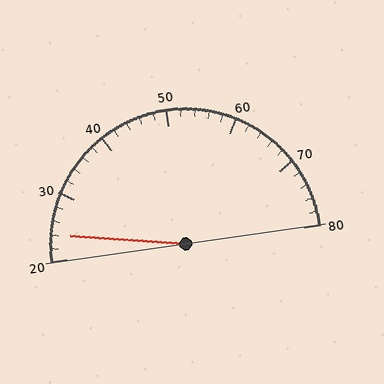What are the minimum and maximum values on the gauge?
The gauge ranges from 20 to 80.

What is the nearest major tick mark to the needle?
The nearest major tick mark is 20.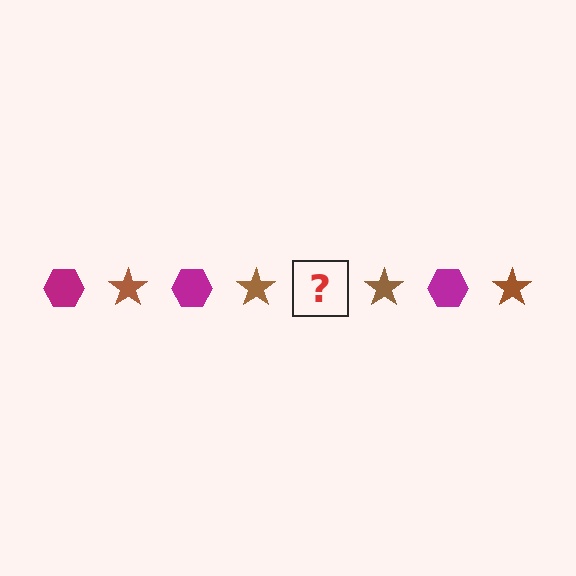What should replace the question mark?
The question mark should be replaced with a magenta hexagon.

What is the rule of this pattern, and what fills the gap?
The rule is that the pattern alternates between magenta hexagon and brown star. The gap should be filled with a magenta hexagon.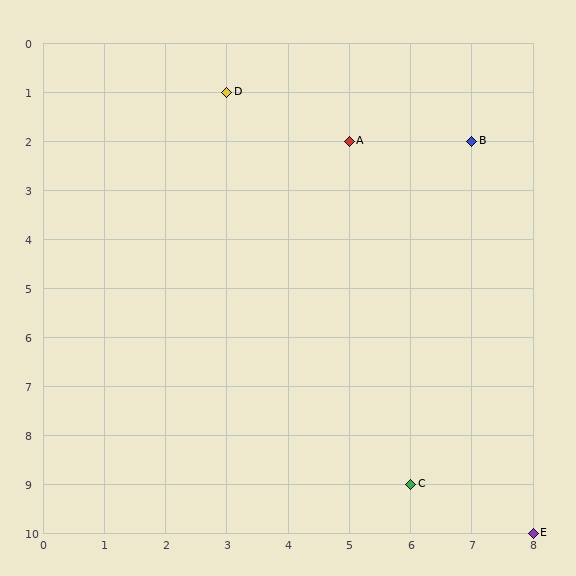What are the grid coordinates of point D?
Point D is at grid coordinates (3, 1).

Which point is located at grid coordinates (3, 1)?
Point D is at (3, 1).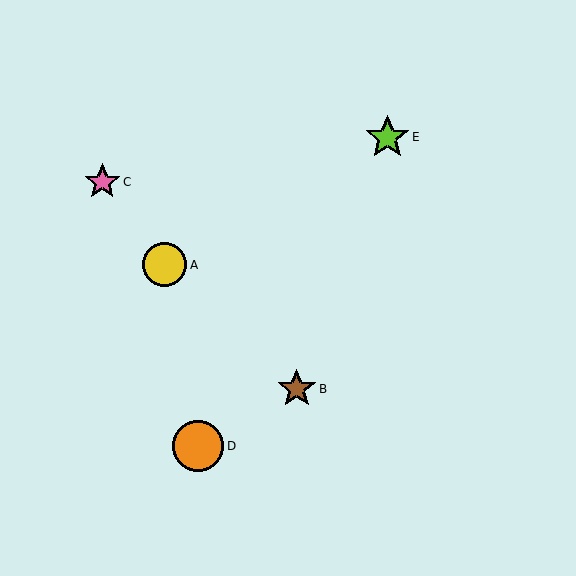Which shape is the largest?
The orange circle (labeled D) is the largest.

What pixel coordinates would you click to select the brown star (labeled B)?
Click at (297, 389) to select the brown star B.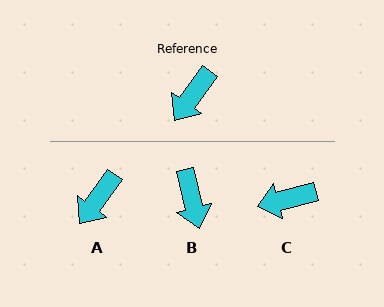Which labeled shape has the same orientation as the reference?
A.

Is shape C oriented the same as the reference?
No, it is off by about 40 degrees.